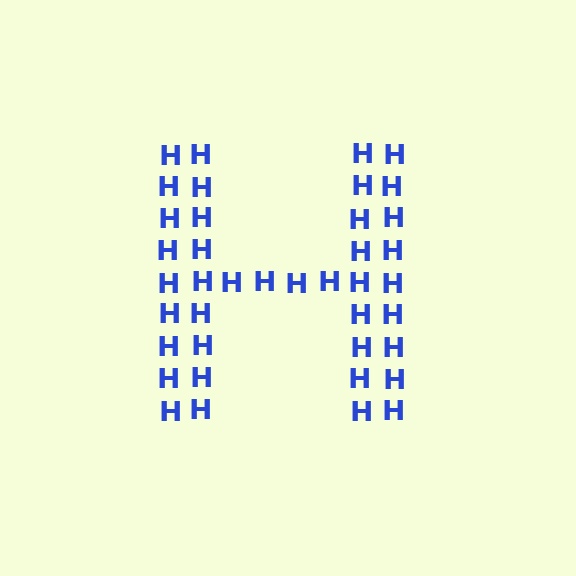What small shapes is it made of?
It is made of small letter H's.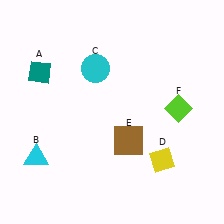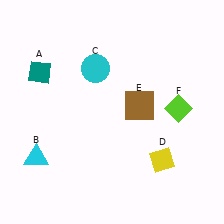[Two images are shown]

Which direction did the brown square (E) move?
The brown square (E) moved up.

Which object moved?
The brown square (E) moved up.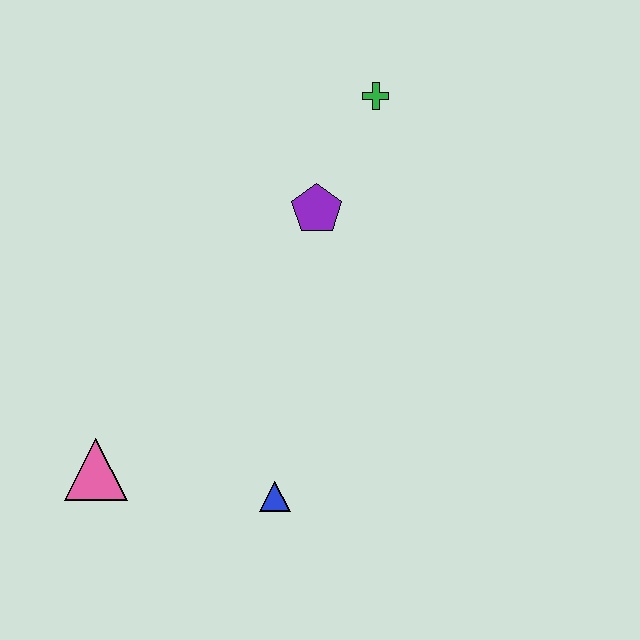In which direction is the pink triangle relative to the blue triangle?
The pink triangle is to the left of the blue triangle.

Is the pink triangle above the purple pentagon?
No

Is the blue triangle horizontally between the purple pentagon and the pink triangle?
Yes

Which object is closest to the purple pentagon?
The green cross is closest to the purple pentagon.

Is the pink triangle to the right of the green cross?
No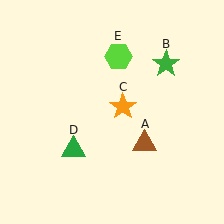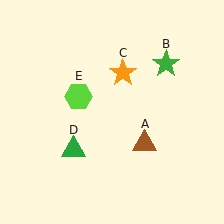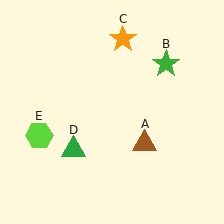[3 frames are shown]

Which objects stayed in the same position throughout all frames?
Brown triangle (object A) and green star (object B) and green triangle (object D) remained stationary.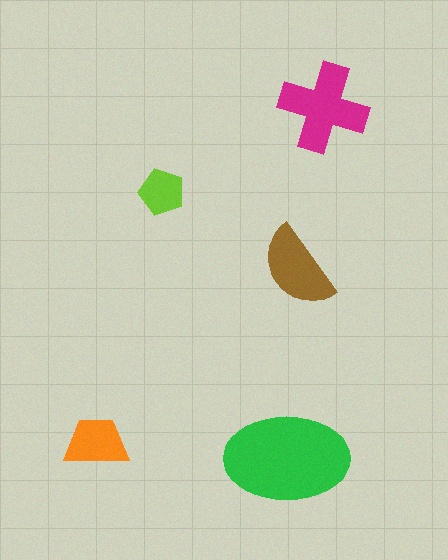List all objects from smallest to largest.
The lime pentagon, the orange trapezoid, the brown semicircle, the magenta cross, the green ellipse.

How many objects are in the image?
There are 5 objects in the image.